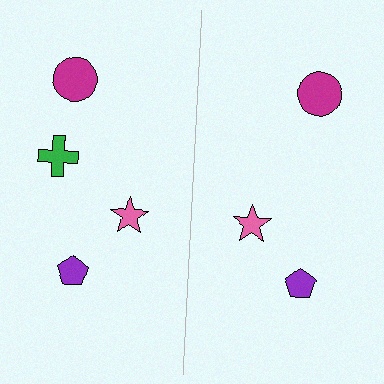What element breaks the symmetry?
A green cross is missing from the right side.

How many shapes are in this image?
There are 7 shapes in this image.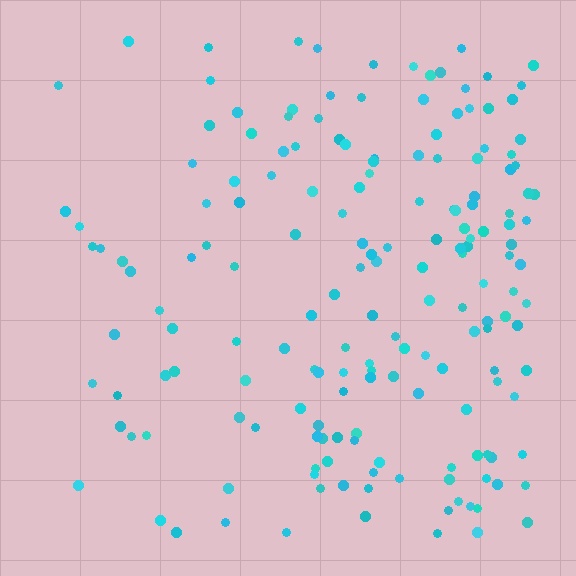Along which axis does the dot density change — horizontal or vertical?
Horizontal.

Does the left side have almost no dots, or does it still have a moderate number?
Still a moderate number, just noticeably fewer than the right.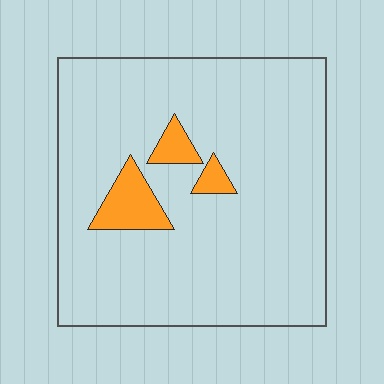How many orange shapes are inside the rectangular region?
3.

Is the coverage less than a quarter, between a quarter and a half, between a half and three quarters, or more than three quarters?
Less than a quarter.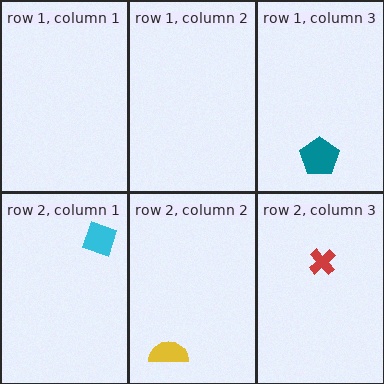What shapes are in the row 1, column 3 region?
The teal pentagon.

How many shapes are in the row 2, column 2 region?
1.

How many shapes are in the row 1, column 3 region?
1.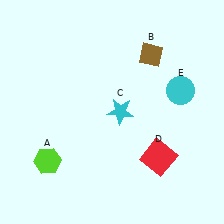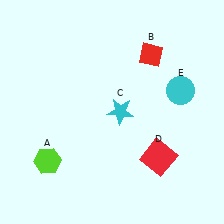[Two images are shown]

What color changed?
The diamond (B) changed from brown in Image 1 to red in Image 2.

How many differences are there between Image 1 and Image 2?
There is 1 difference between the two images.